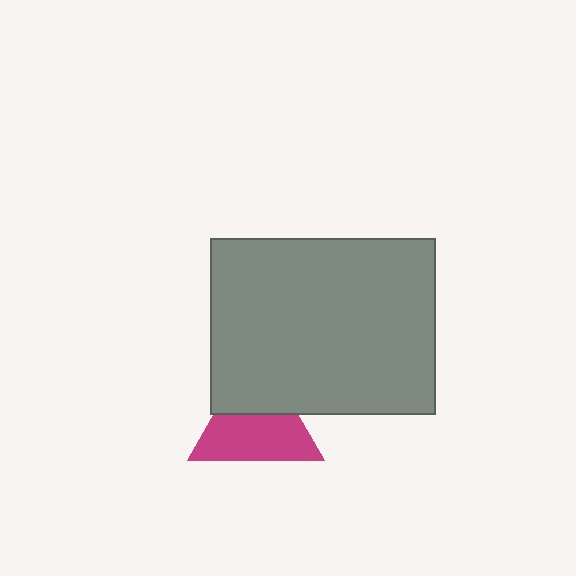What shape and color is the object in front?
The object in front is a gray rectangle.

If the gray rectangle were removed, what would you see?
You would see the complete magenta triangle.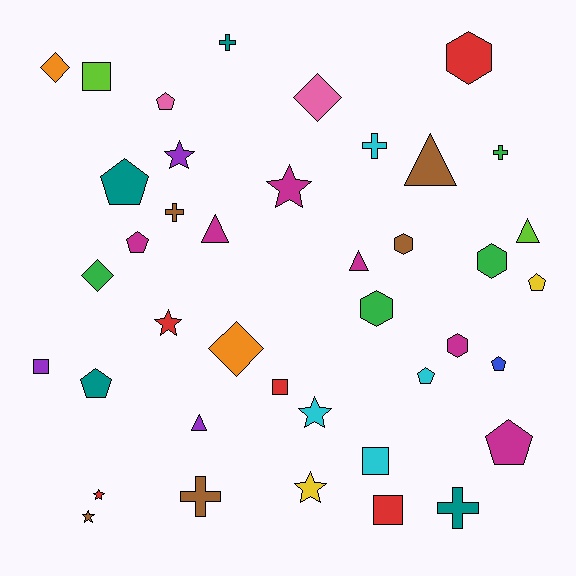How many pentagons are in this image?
There are 8 pentagons.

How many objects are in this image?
There are 40 objects.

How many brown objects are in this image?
There are 5 brown objects.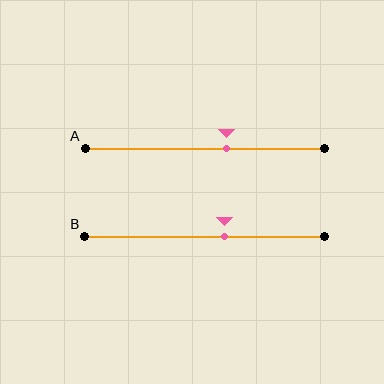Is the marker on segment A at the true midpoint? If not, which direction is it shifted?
No, the marker on segment A is shifted to the right by about 9% of the segment length.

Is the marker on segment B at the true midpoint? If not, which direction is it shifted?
No, the marker on segment B is shifted to the right by about 8% of the segment length.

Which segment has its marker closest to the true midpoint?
Segment B has its marker closest to the true midpoint.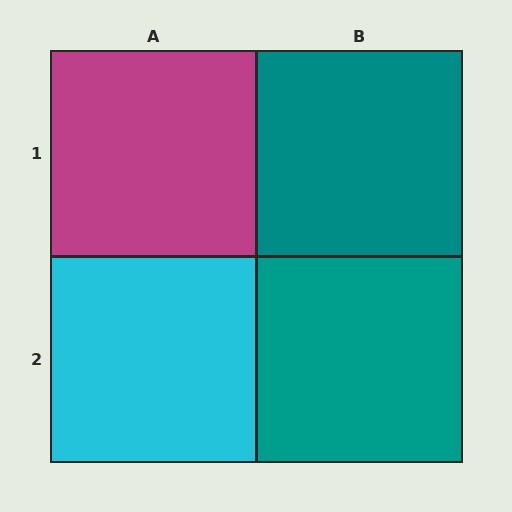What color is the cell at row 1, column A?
Magenta.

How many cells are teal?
2 cells are teal.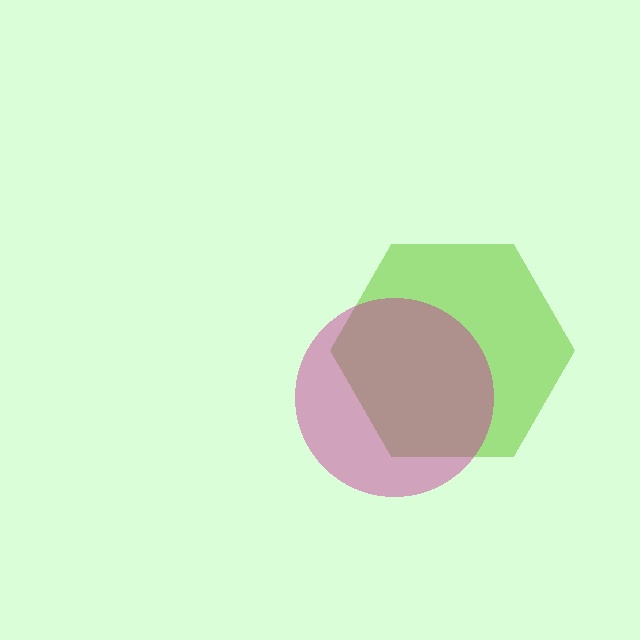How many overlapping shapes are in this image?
There are 2 overlapping shapes in the image.